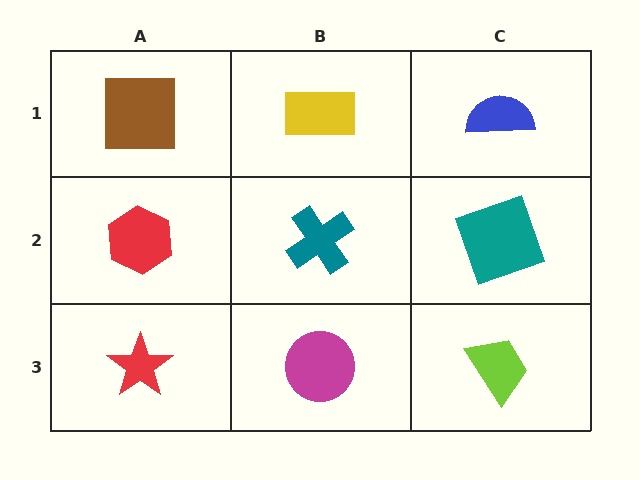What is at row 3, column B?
A magenta circle.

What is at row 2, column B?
A teal cross.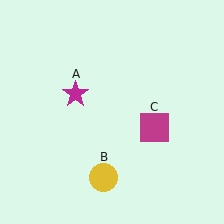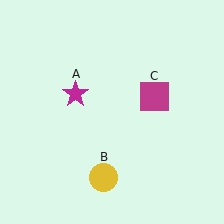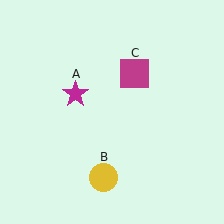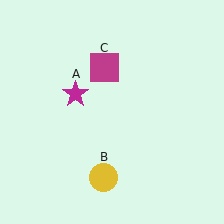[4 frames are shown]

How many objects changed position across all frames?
1 object changed position: magenta square (object C).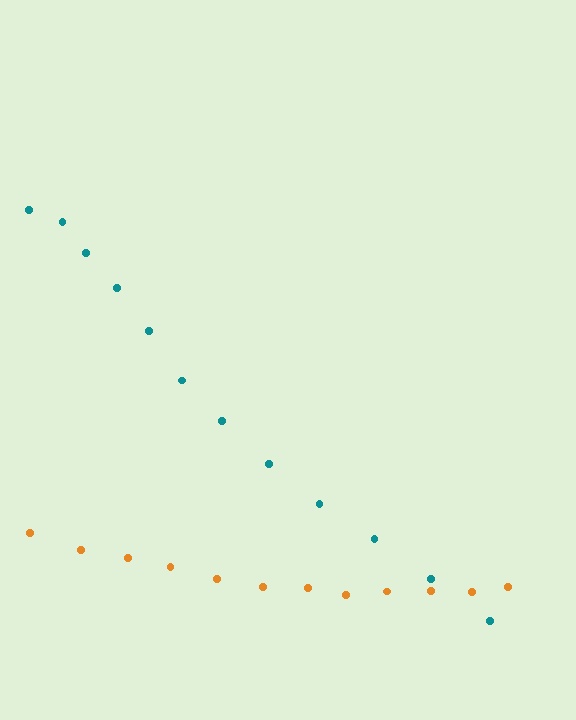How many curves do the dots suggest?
There are 2 distinct paths.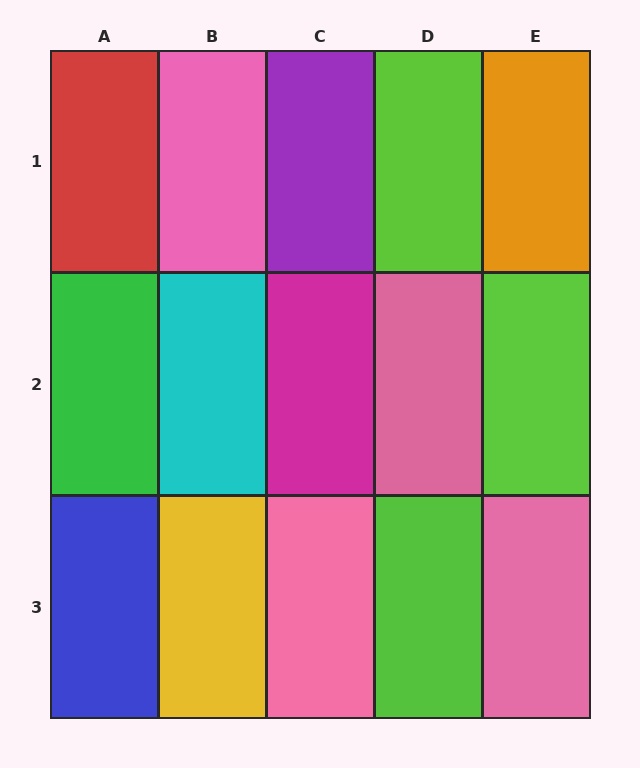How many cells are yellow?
1 cell is yellow.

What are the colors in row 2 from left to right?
Green, cyan, magenta, pink, lime.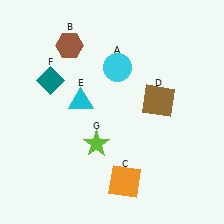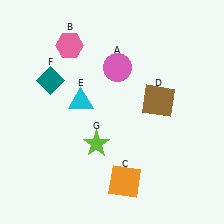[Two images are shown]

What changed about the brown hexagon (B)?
In Image 1, B is brown. In Image 2, it changed to pink.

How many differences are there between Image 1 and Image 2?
There are 2 differences between the two images.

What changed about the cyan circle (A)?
In Image 1, A is cyan. In Image 2, it changed to pink.